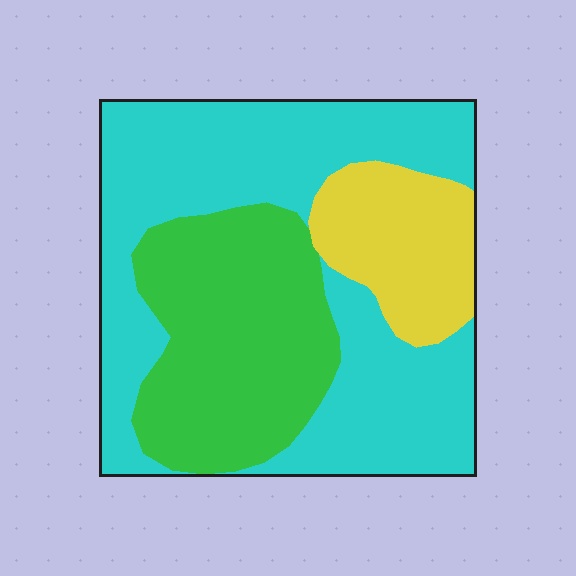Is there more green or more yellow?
Green.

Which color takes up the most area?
Cyan, at roughly 55%.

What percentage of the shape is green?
Green covers 31% of the shape.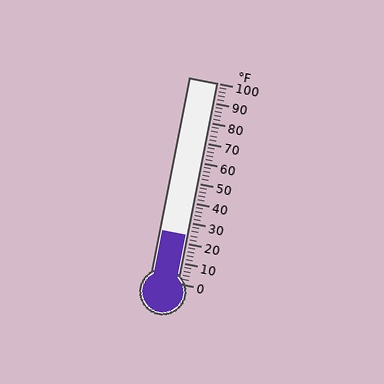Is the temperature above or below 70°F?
The temperature is below 70°F.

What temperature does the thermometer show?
The thermometer shows approximately 24°F.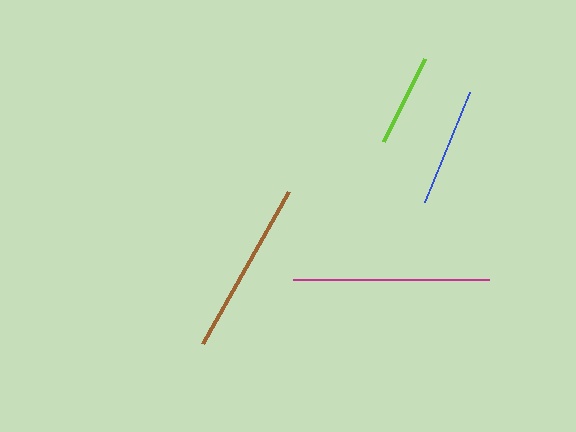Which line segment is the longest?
The magenta line is the longest at approximately 196 pixels.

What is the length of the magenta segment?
The magenta segment is approximately 196 pixels long.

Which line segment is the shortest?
The lime line is the shortest at approximately 92 pixels.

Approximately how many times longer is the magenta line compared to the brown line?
The magenta line is approximately 1.1 times the length of the brown line.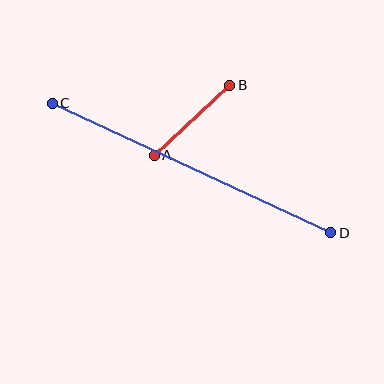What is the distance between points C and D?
The distance is approximately 307 pixels.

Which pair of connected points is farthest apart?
Points C and D are farthest apart.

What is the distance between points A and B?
The distance is approximately 103 pixels.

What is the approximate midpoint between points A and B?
The midpoint is at approximately (192, 120) pixels.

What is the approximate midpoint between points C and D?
The midpoint is at approximately (191, 168) pixels.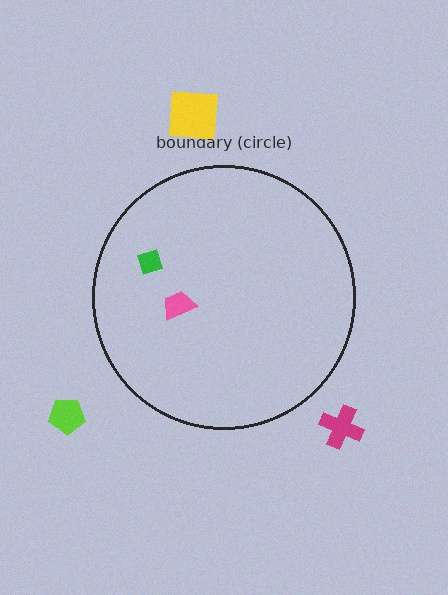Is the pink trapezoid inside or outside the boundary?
Inside.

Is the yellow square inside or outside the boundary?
Outside.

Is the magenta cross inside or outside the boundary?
Outside.